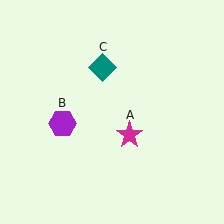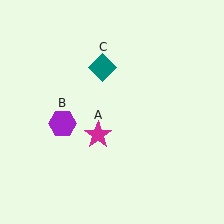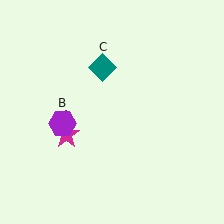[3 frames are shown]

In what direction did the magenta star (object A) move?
The magenta star (object A) moved left.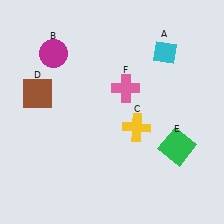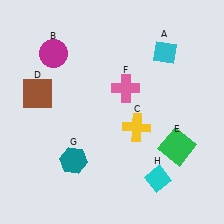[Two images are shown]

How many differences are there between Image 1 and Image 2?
There are 2 differences between the two images.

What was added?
A teal hexagon (G), a cyan diamond (H) were added in Image 2.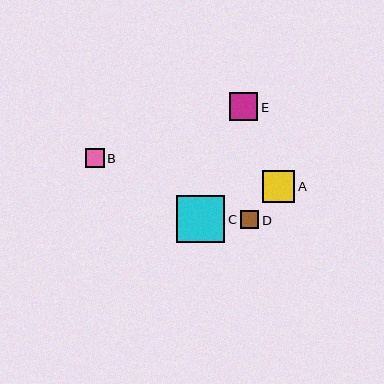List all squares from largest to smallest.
From largest to smallest: C, A, E, B, D.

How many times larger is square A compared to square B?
Square A is approximately 1.7 times the size of square B.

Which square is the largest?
Square C is the largest with a size of approximately 48 pixels.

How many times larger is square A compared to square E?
Square A is approximately 1.2 times the size of square E.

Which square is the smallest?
Square D is the smallest with a size of approximately 18 pixels.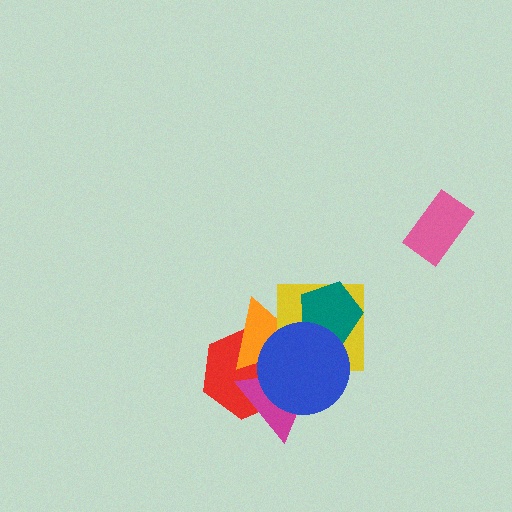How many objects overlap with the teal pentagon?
3 objects overlap with the teal pentagon.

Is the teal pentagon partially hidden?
Yes, it is partially covered by another shape.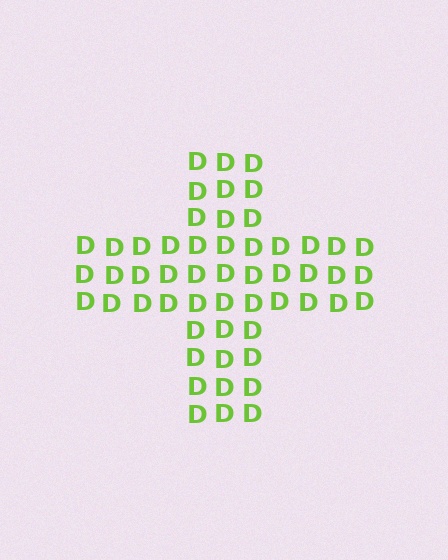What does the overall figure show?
The overall figure shows a cross.